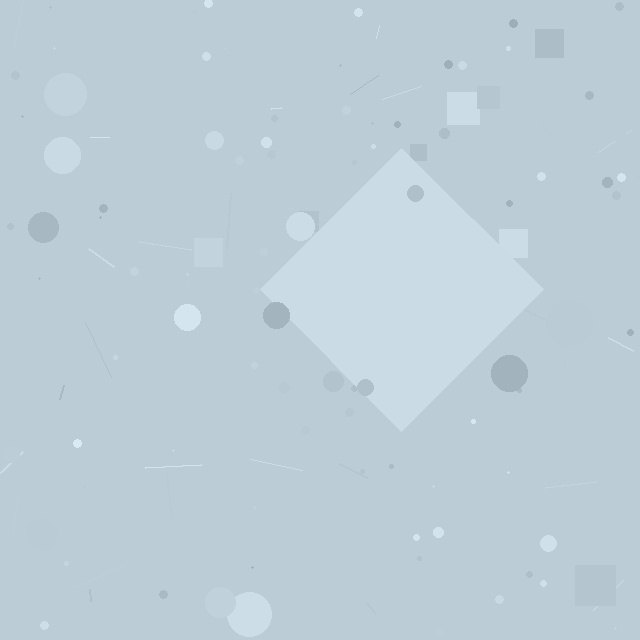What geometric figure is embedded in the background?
A diamond is embedded in the background.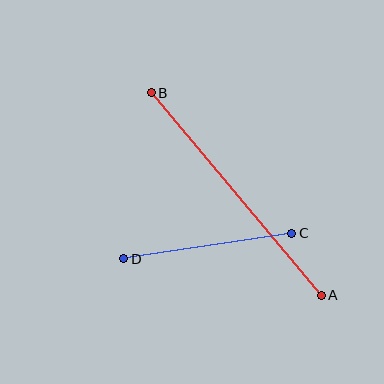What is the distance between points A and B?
The distance is approximately 264 pixels.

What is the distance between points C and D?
The distance is approximately 170 pixels.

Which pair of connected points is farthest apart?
Points A and B are farthest apart.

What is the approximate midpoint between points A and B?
The midpoint is at approximately (236, 194) pixels.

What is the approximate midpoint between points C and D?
The midpoint is at approximately (208, 246) pixels.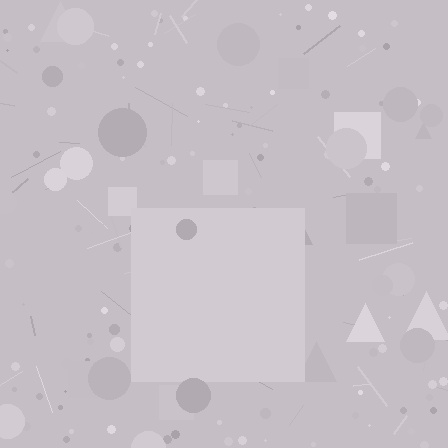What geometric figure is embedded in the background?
A square is embedded in the background.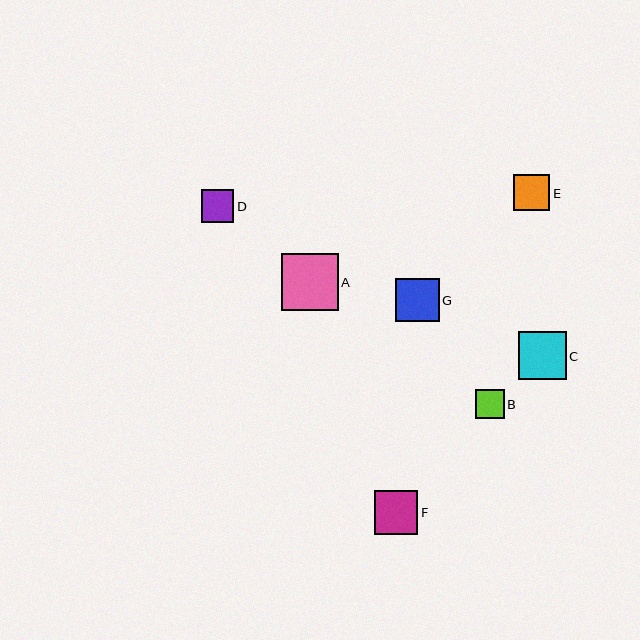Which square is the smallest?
Square B is the smallest with a size of approximately 29 pixels.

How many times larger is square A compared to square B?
Square A is approximately 2.0 times the size of square B.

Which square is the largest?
Square A is the largest with a size of approximately 57 pixels.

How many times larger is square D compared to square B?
Square D is approximately 1.1 times the size of square B.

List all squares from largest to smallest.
From largest to smallest: A, C, F, G, E, D, B.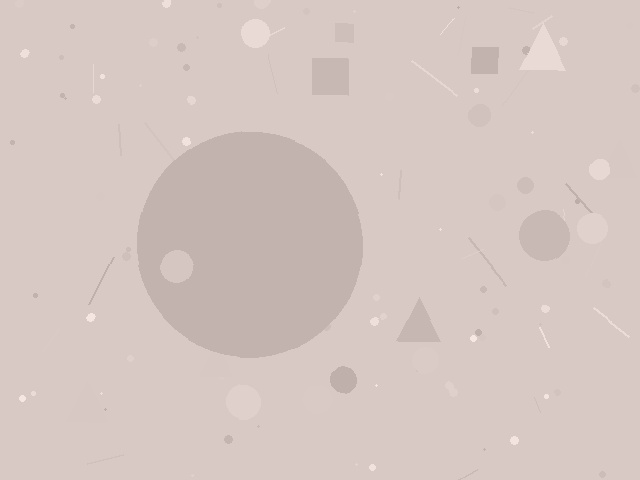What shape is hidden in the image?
A circle is hidden in the image.